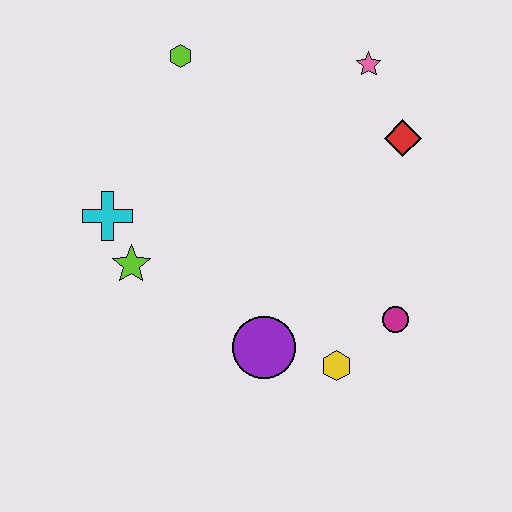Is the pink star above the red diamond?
Yes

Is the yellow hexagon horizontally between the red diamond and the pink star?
No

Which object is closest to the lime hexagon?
The cyan cross is closest to the lime hexagon.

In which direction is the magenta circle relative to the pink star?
The magenta circle is below the pink star.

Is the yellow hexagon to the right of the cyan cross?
Yes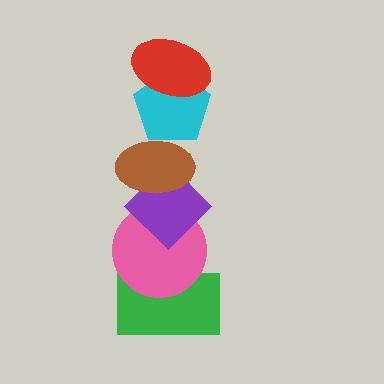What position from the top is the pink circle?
The pink circle is 5th from the top.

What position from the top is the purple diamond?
The purple diamond is 4th from the top.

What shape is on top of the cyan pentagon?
The red ellipse is on top of the cyan pentagon.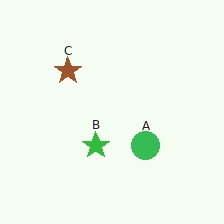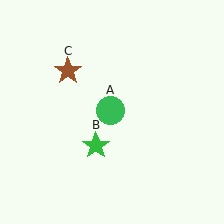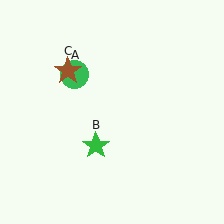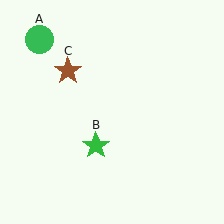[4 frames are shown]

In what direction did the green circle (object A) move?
The green circle (object A) moved up and to the left.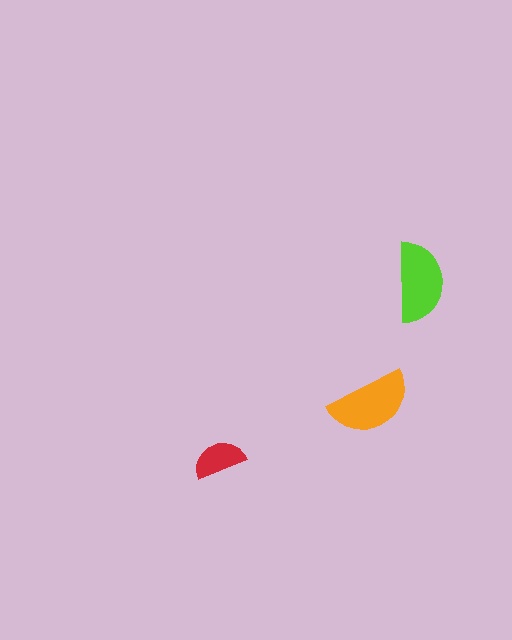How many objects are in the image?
There are 3 objects in the image.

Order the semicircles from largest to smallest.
the orange one, the lime one, the red one.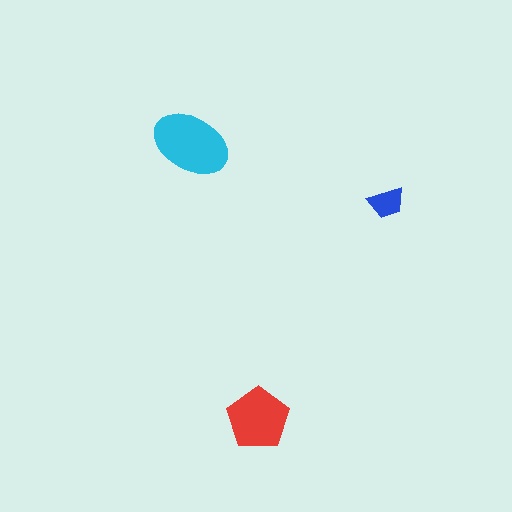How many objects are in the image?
There are 3 objects in the image.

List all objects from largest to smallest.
The cyan ellipse, the red pentagon, the blue trapezoid.